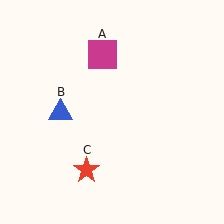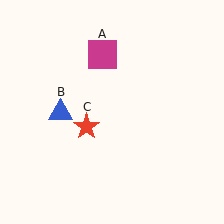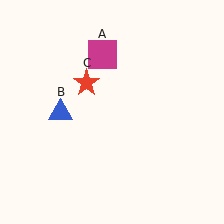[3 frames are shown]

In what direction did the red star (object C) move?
The red star (object C) moved up.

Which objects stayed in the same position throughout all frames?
Magenta square (object A) and blue triangle (object B) remained stationary.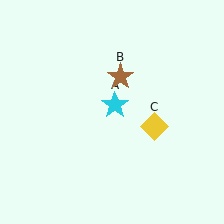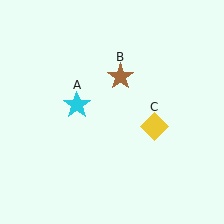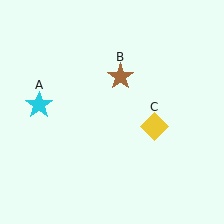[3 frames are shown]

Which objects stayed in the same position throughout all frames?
Brown star (object B) and yellow diamond (object C) remained stationary.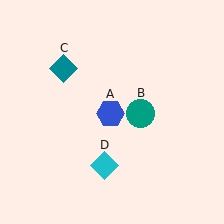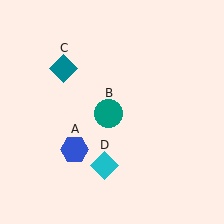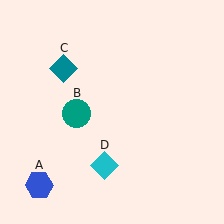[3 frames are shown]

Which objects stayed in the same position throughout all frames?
Teal diamond (object C) and cyan diamond (object D) remained stationary.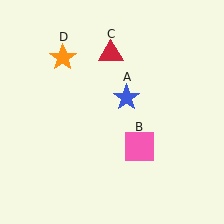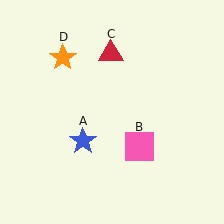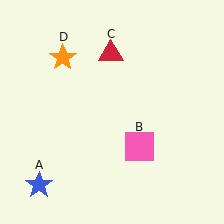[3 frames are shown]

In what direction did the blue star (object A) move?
The blue star (object A) moved down and to the left.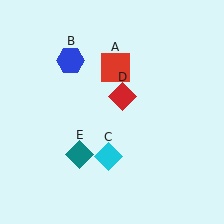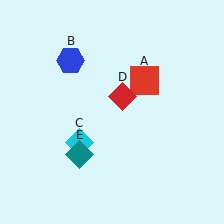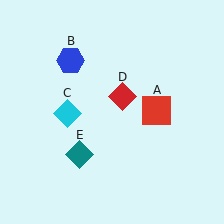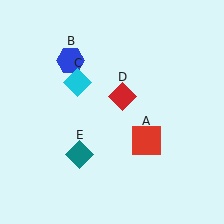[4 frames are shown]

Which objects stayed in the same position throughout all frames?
Blue hexagon (object B) and red diamond (object D) and teal diamond (object E) remained stationary.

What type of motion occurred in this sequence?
The red square (object A), cyan diamond (object C) rotated clockwise around the center of the scene.